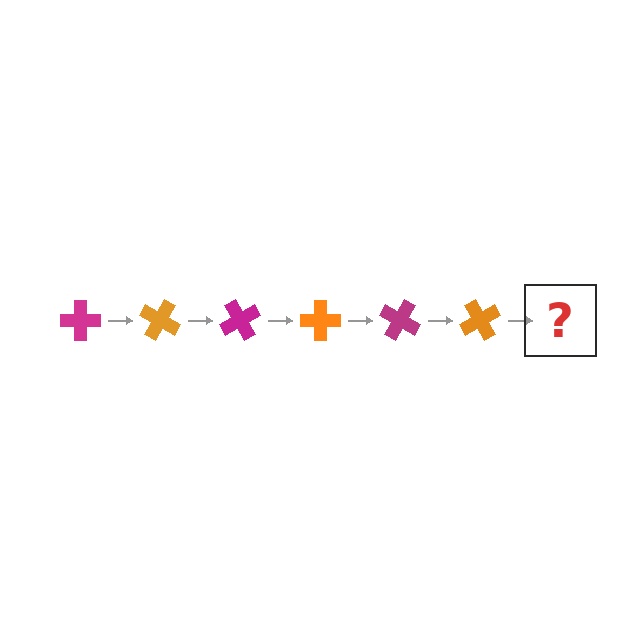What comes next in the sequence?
The next element should be a magenta cross, rotated 180 degrees from the start.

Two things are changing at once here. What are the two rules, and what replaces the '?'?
The two rules are that it rotates 30 degrees each step and the color cycles through magenta and orange. The '?' should be a magenta cross, rotated 180 degrees from the start.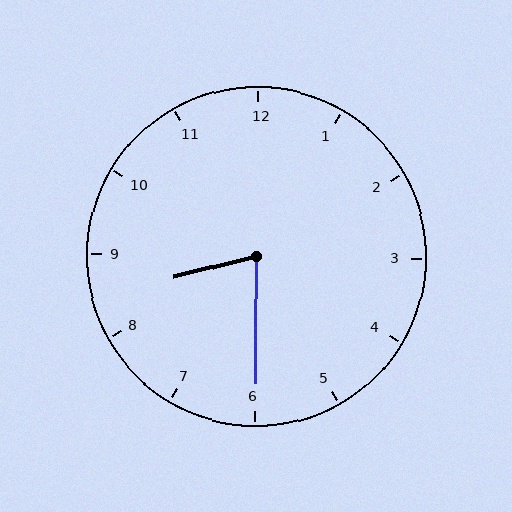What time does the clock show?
8:30.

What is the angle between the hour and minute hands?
Approximately 75 degrees.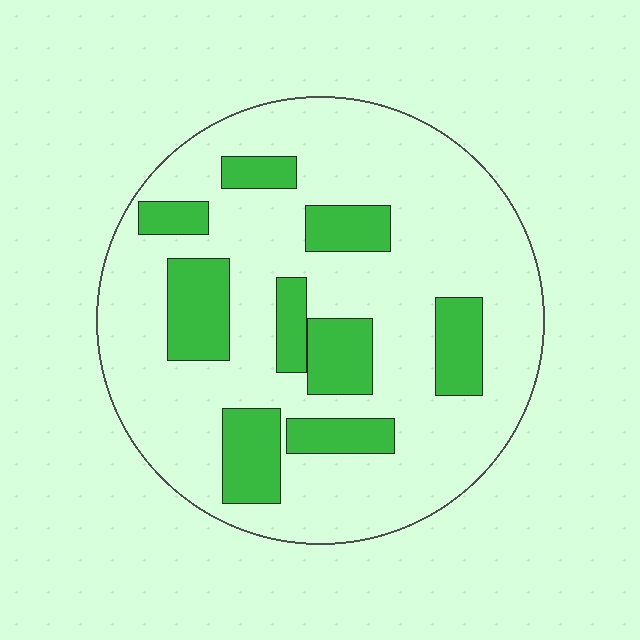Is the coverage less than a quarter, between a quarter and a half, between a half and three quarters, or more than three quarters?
Less than a quarter.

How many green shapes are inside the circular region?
9.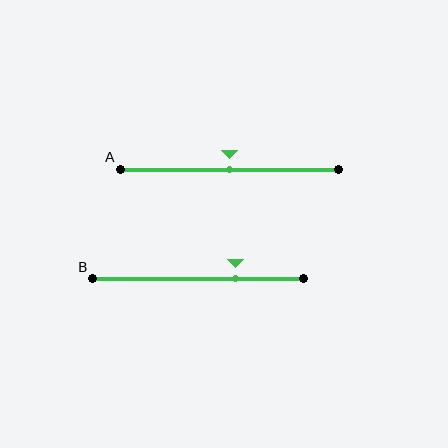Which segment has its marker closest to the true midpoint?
Segment A has its marker closest to the true midpoint.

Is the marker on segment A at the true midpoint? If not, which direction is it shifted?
Yes, the marker on segment A is at the true midpoint.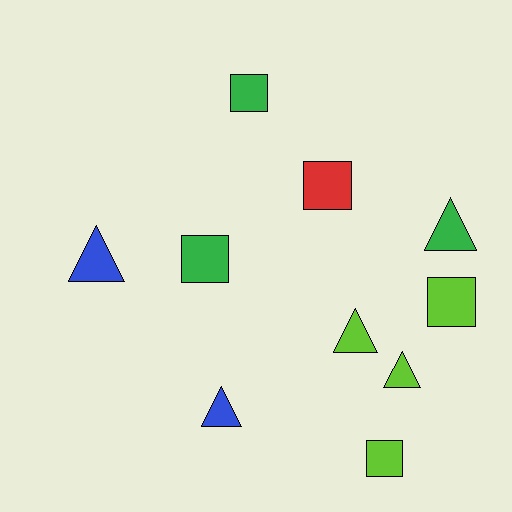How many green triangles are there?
There is 1 green triangle.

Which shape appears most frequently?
Triangle, with 5 objects.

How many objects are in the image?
There are 10 objects.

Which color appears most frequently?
Lime, with 4 objects.